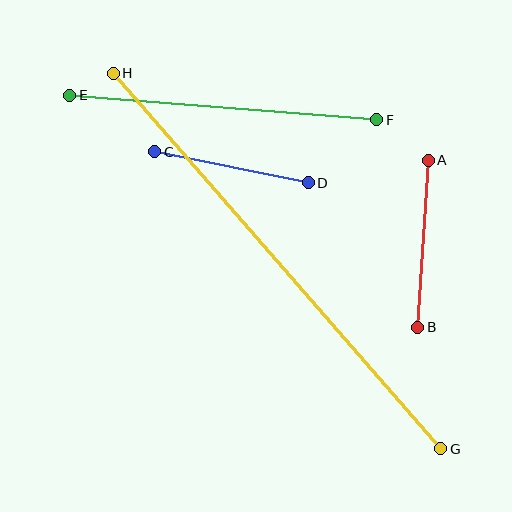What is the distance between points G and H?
The distance is approximately 498 pixels.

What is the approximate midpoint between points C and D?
The midpoint is at approximately (231, 167) pixels.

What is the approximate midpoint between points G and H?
The midpoint is at approximately (277, 261) pixels.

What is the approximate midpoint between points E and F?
The midpoint is at approximately (223, 107) pixels.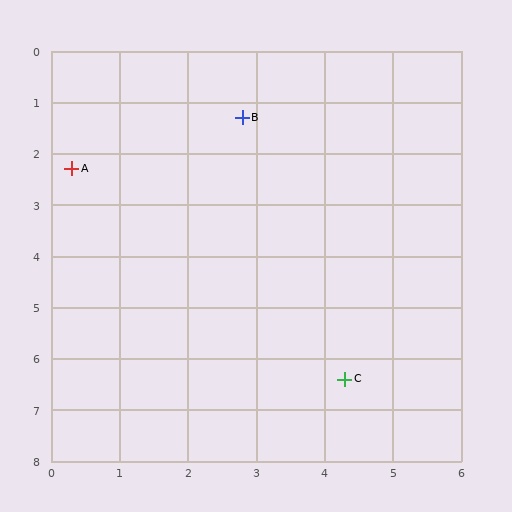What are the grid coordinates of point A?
Point A is at approximately (0.3, 2.3).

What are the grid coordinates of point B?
Point B is at approximately (2.8, 1.3).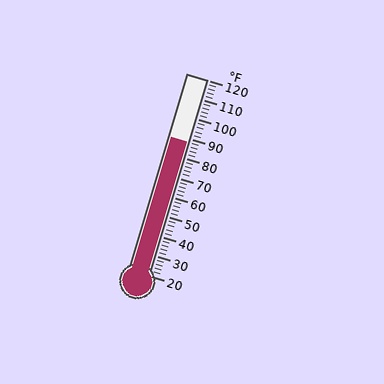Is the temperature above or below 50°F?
The temperature is above 50°F.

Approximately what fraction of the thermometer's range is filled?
The thermometer is filled to approximately 70% of its range.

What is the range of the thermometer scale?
The thermometer scale ranges from 20°F to 120°F.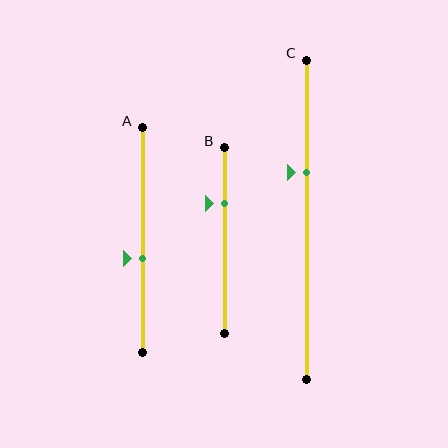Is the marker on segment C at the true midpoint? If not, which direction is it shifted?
No, the marker on segment C is shifted upward by about 15% of the segment length.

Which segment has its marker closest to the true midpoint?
Segment A has its marker closest to the true midpoint.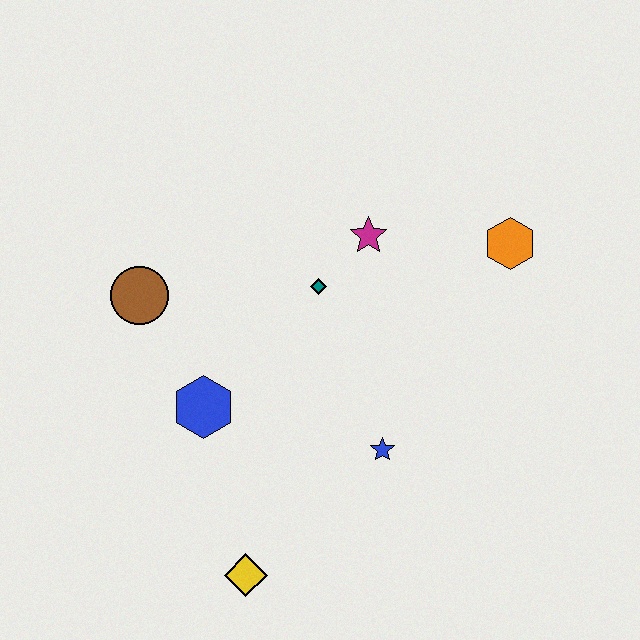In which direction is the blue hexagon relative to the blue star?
The blue hexagon is to the left of the blue star.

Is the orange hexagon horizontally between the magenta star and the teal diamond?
No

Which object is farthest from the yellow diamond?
The orange hexagon is farthest from the yellow diamond.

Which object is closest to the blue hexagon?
The brown circle is closest to the blue hexagon.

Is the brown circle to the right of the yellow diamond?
No